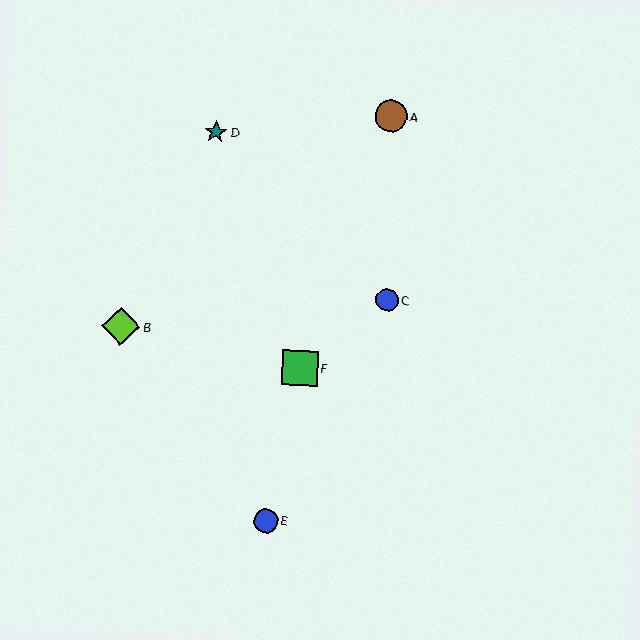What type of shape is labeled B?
Shape B is a lime diamond.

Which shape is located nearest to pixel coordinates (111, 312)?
The lime diamond (labeled B) at (121, 326) is nearest to that location.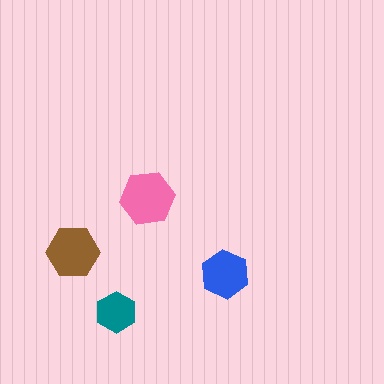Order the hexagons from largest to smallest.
the pink one, the brown one, the blue one, the teal one.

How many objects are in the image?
There are 4 objects in the image.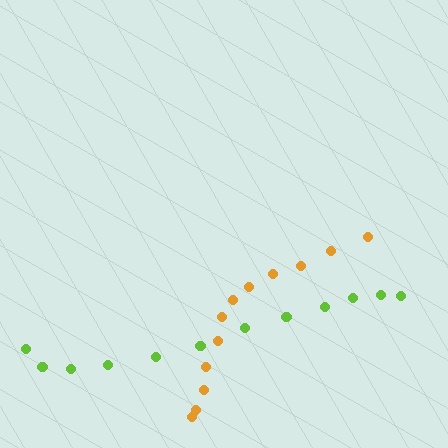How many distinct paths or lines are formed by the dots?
There are 2 distinct paths.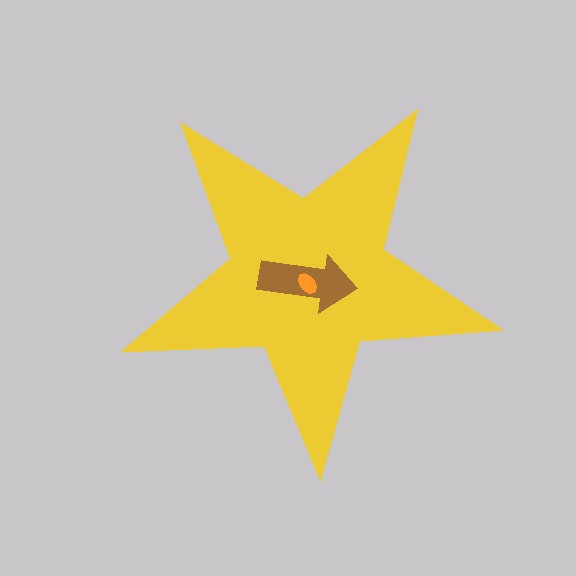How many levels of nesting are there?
3.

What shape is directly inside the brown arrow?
The orange ellipse.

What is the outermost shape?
The yellow star.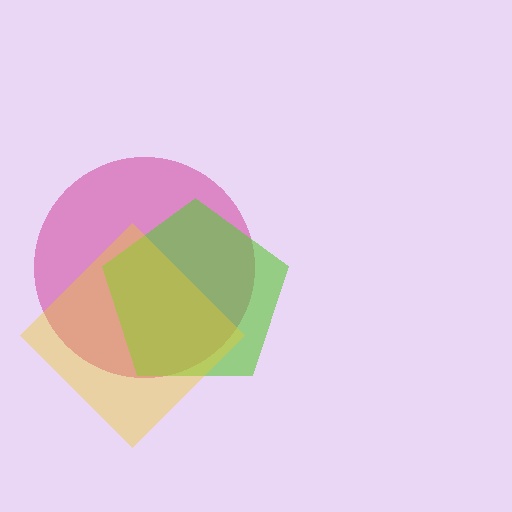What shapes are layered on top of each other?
The layered shapes are: a magenta circle, a lime pentagon, a yellow diamond.